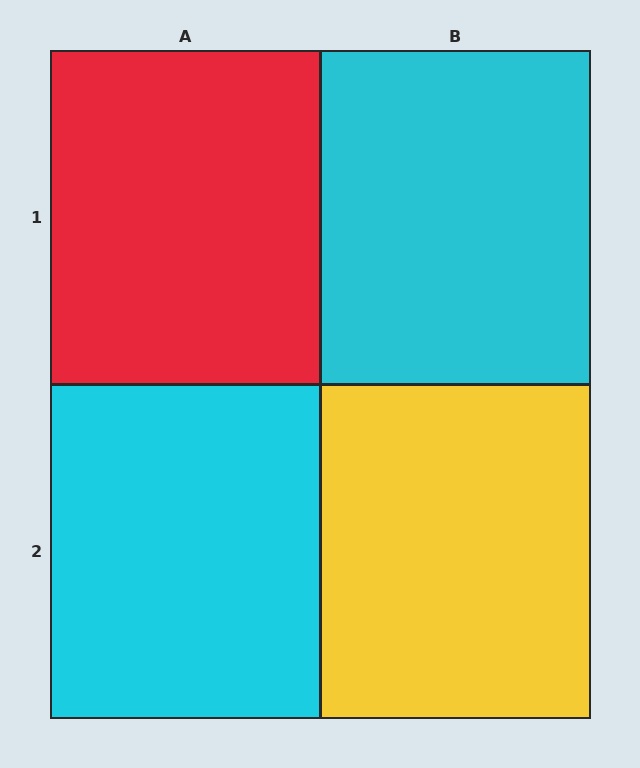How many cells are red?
1 cell is red.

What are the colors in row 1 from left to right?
Red, cyan.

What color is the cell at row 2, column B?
Yellow.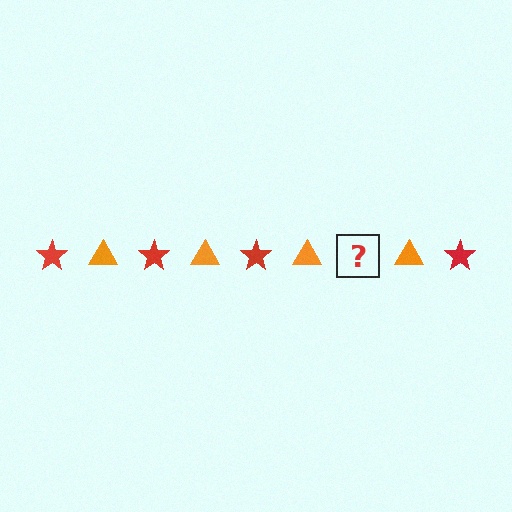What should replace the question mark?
The question mark should be replaced with a red star.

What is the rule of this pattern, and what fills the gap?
The rule is that the pattern alternates between red star and orange triangle. The gap should be filled with a red star.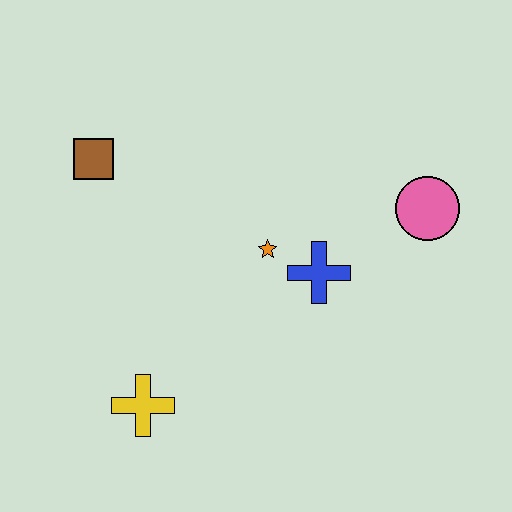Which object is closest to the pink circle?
The blue cross is closest to the pink circle.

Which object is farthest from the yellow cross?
The pink circle is farthest from the yellow cross.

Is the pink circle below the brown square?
Yes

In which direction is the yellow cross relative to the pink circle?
The yellow cross is to the left of the pink circle.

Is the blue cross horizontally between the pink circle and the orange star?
Yes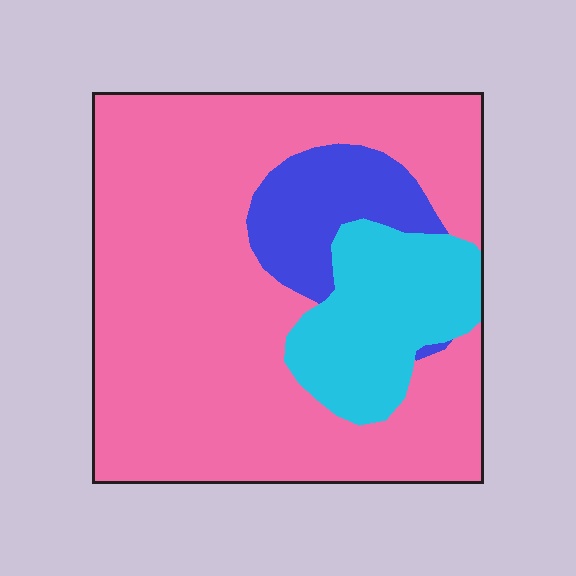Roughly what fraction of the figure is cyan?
Cyan covers 17% of the figure.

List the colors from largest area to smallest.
From largest to smallest: pink, cyan, blue.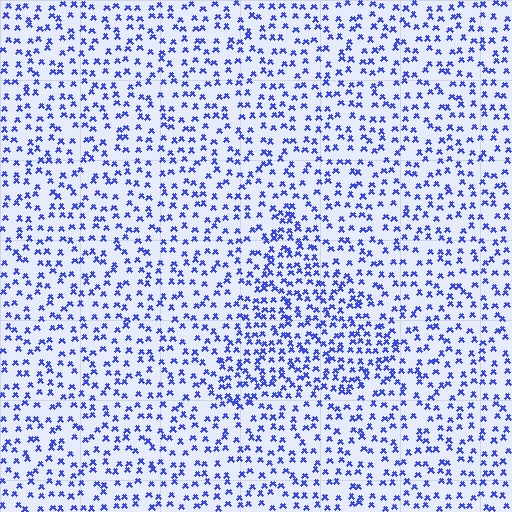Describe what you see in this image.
The image contains small blue elements arranged at two different densities. A triangle-shaped region is visible where the elements are more densely packed than the surrounding area.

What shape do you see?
I see a triangle.